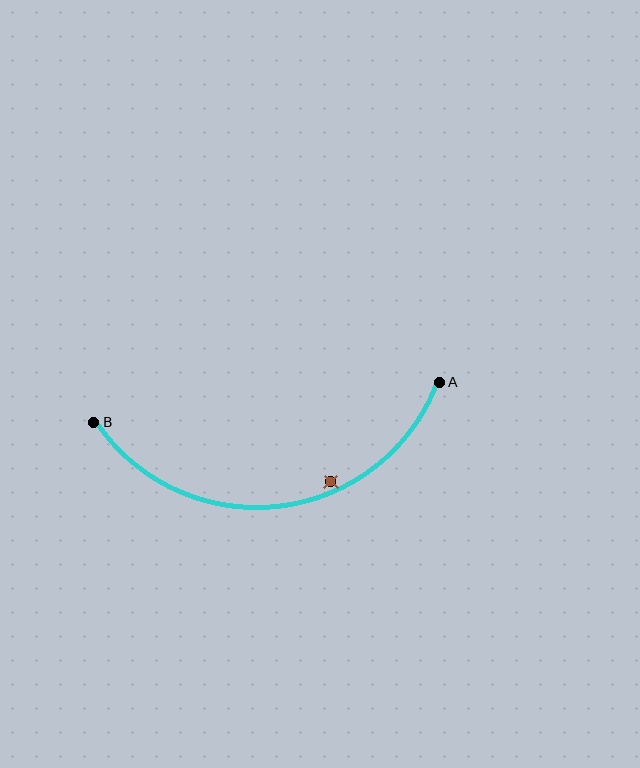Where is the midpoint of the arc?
The arc midpoint is the point on the curve farthest from the straight line joining A and B. It sits below that line.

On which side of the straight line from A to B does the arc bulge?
The arc bulges below the straight line connecting A and B.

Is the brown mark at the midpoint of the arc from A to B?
No — the brown mark does not lie on the arc at all. It sits slightly inside the curve.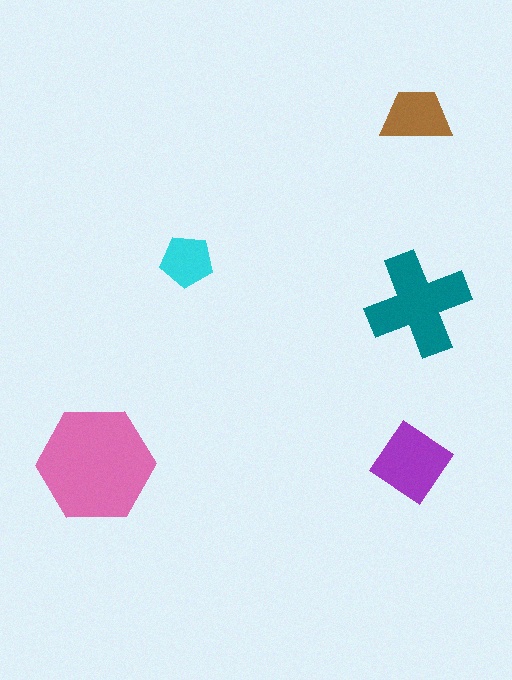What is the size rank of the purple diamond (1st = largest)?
3rd.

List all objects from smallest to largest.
The cyan pentagon, the brown trapezoid, the purple diamond, the teal cross, the pink hexagon.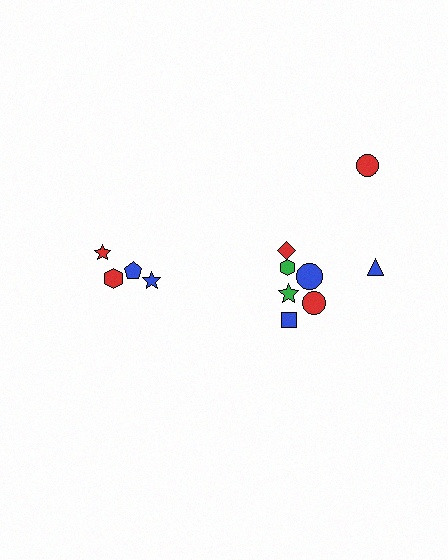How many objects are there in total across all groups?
There are 12 objects.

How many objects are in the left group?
There are 4 objects.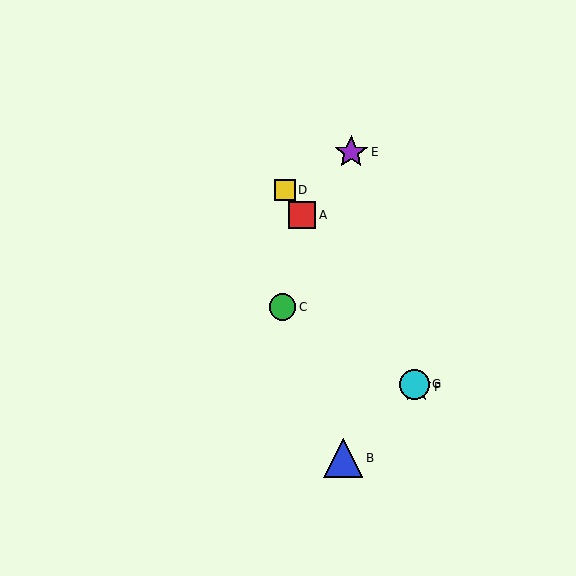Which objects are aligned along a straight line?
Objects A, D, F, G are aligned along a straight line.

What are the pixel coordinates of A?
Object A is at (302, 215).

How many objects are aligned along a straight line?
4 objects (A, D, F, G) are aligned along a straight line.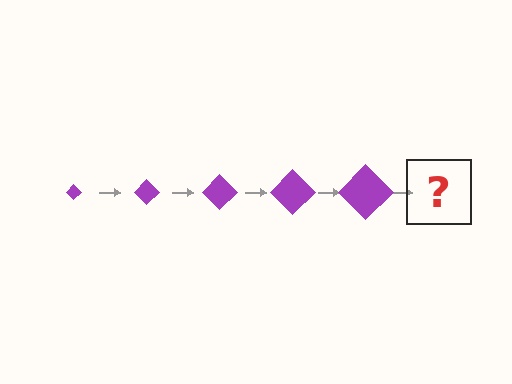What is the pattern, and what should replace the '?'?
The pattern is that the diamond gets progressively larger each step. The '?' should be a purple diamond, larger than the previous one.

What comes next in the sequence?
The next element should be a purple diamond, larger than the previous one.